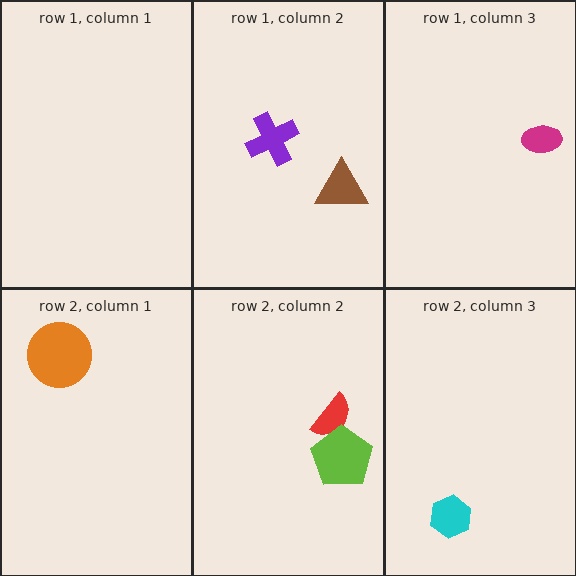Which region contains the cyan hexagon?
The row 2, column 3 region.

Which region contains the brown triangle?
The row 1, column 2 region.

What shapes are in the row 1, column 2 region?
The brown triangle, the purple cross.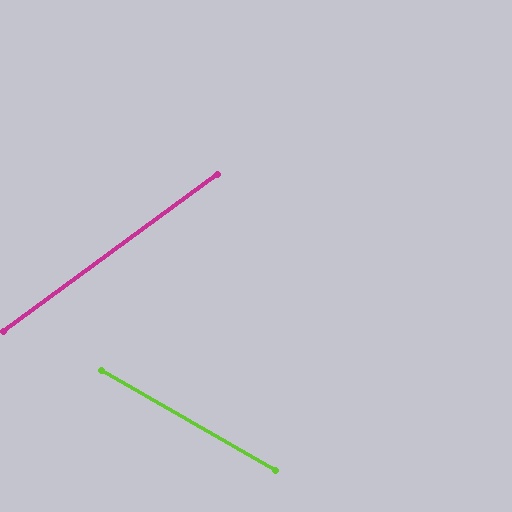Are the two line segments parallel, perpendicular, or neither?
Neither parallel nor perpendicular — they differ by about 66°.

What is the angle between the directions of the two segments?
Approximately 66 degrees.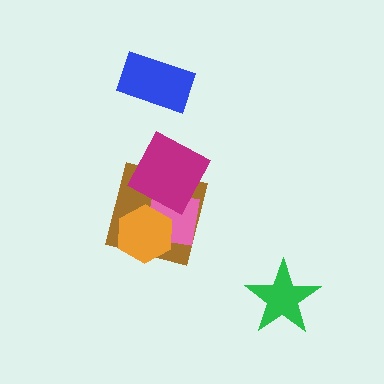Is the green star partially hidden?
No, no other shape covers it.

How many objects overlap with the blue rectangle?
0 objects overlap with the blue rectangle.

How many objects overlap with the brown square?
3 objects overlap with the brown square.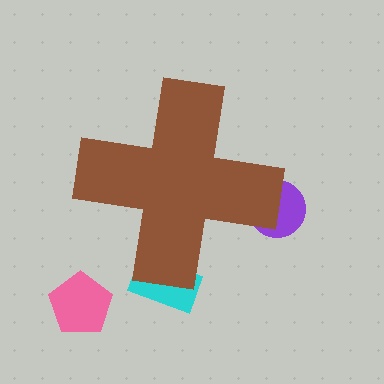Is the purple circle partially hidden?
Yes, the purple circle is partially hidden behind the brown cross.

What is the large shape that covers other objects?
A brown cross.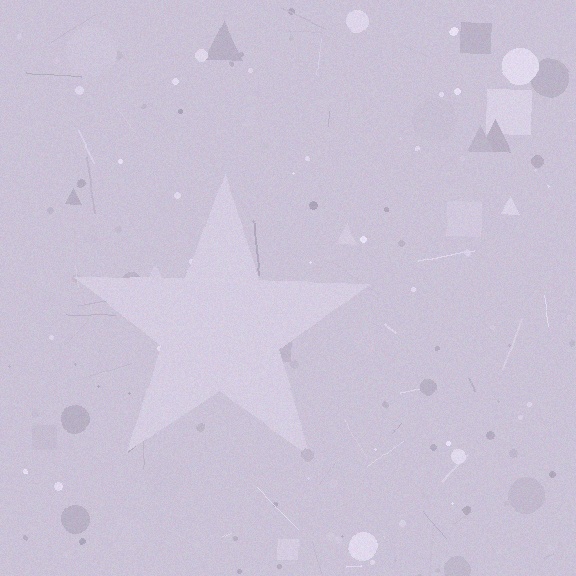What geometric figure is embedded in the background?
A star is embedded in the background.